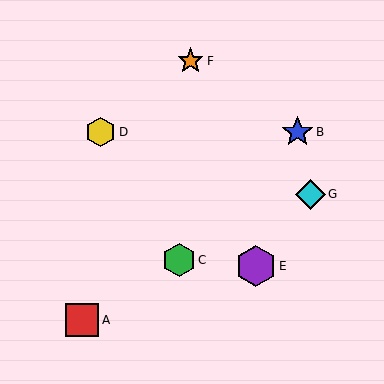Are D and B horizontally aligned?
Yes, both are at y≈132.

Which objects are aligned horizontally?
Objects B, D are aligned horizontally.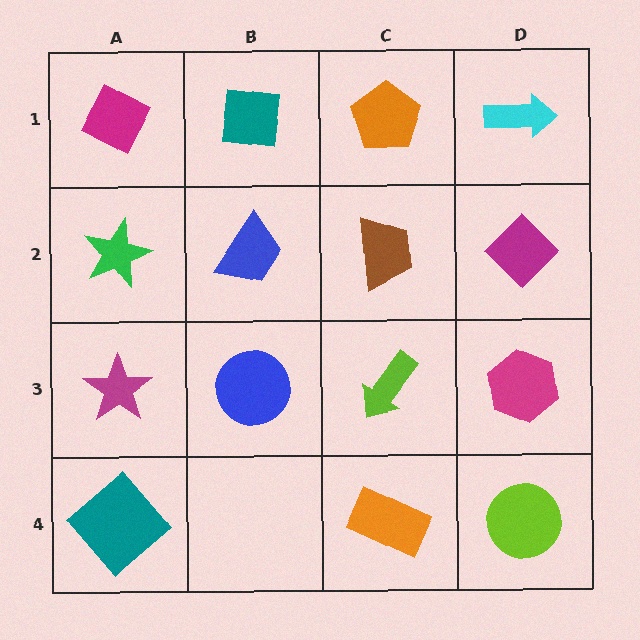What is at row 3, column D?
A magenta hexagon.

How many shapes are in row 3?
4 shapes.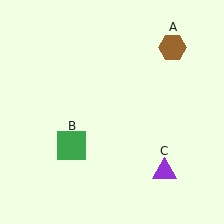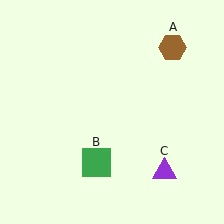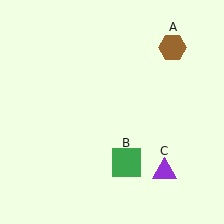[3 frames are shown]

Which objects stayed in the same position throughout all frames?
Brown hexagon (object A) and purple triangle (object C) remained stationary.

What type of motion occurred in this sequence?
The green square (object B) rotated counterclockwise around the center of the scene.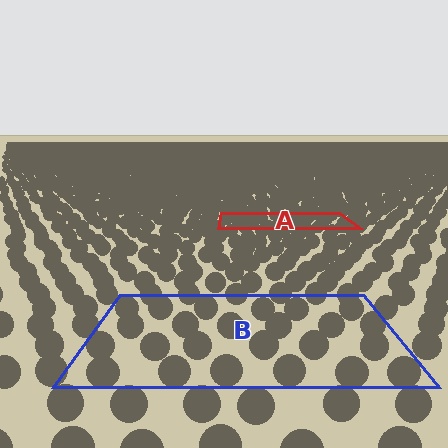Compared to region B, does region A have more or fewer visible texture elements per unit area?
Region A has more texture elements per unit area — they are packed more densely because it is farther away.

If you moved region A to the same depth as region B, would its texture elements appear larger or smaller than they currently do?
They would appear larger. At a closer depth, the same texture elements are projected at a bigger on-screen size.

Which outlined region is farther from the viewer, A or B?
Region A is farther from the viewer — the texture elements inside it appear smaller and more densely packed.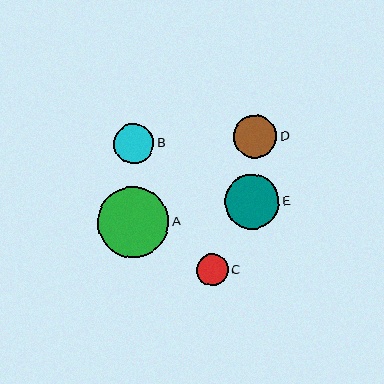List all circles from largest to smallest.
From largest to smallest: A, E, D, B, C.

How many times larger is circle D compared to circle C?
Circle D is approximately 1.4 times the size of circle C.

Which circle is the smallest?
Circle C is the smallest with a size of approximately 32 pixels.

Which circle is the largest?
Circle A is the largest with a size of approximately 72 pixels.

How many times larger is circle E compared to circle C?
Circle E is approximately 1.7 times the size of circle C.